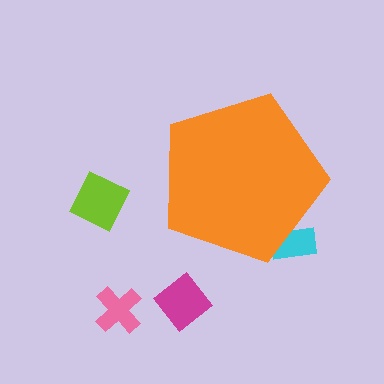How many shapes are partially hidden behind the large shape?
1 shape is partially hidden.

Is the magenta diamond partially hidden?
No, the magenta diamond is fully visible.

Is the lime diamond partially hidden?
No, the lime diamond is fully visible.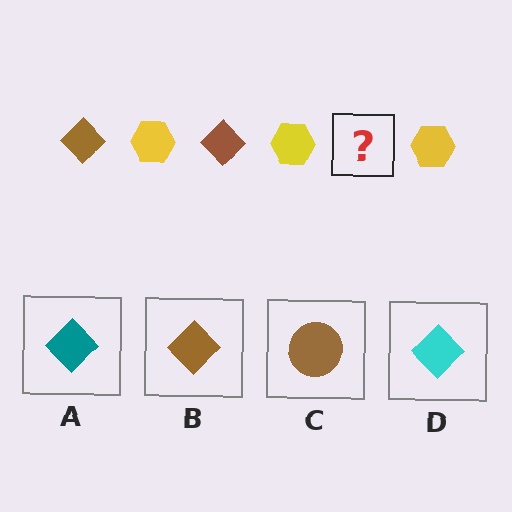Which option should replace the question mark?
Option B.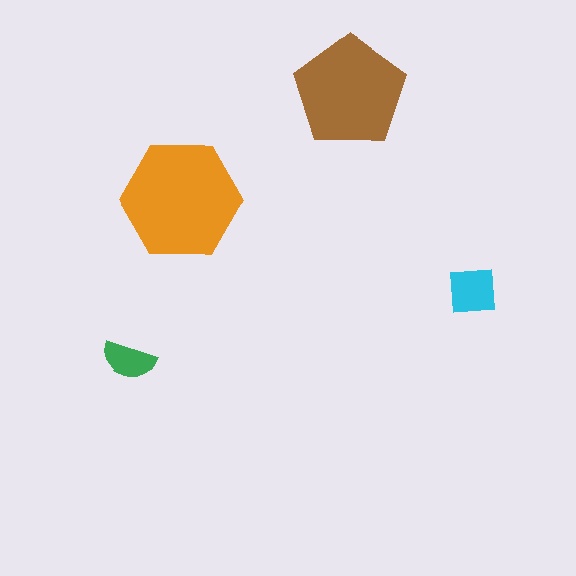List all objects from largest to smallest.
The orange hexagon, the brown pentagon, the cyan square, the green semicircle.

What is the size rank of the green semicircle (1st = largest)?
4th.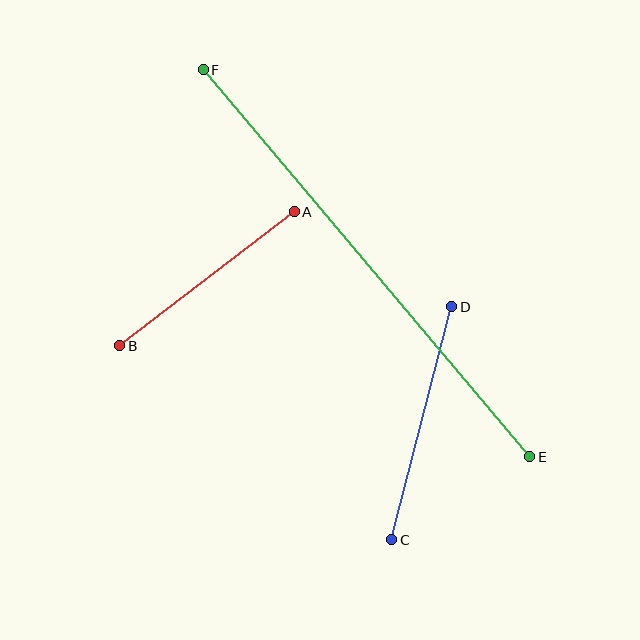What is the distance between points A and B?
The distance is approximately 220 pixels.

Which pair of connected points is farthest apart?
Points E and F are farthest apart.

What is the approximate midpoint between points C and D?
The midpoint is at approximately (422, 423) pixels.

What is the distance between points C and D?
The distance is approximately 241 pixels.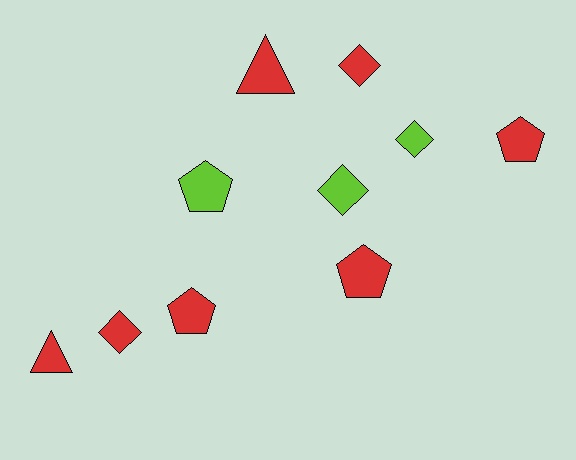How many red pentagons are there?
There are 3 red pentagons.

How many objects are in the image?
There are 10 objects.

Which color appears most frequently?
Red, with 7 objects.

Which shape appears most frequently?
Diamond, with 4 objects.